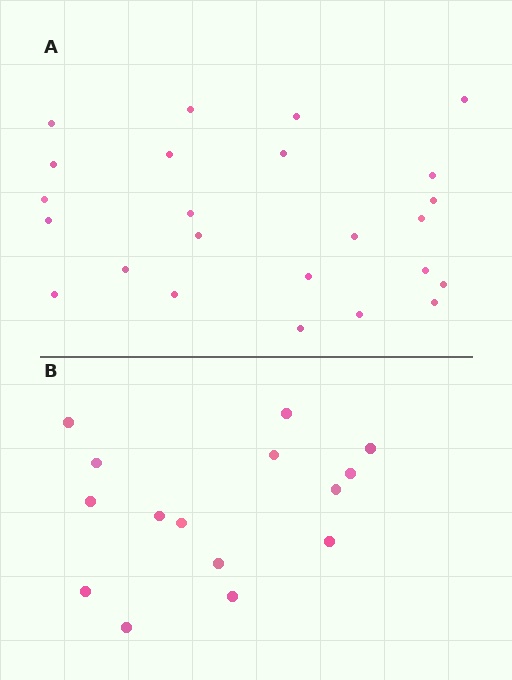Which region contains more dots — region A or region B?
Region A (the top region) has more dots.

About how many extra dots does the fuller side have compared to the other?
Region A has roughly 8 or so more dots than region B.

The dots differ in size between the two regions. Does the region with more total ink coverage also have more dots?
No. Region B has more total ink coverage because its dots are larger, but region A actually contains more individual dots. Total area can be misleading — the number of items is what matters here.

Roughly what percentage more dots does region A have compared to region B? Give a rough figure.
About 60% more.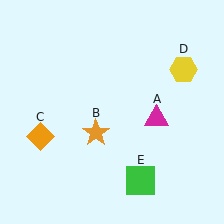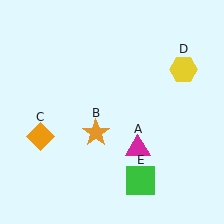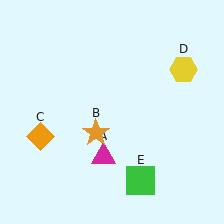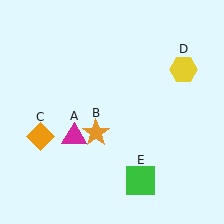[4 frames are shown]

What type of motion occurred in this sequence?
The magenta triangle (object A) rotated clockwise around the center of the scene.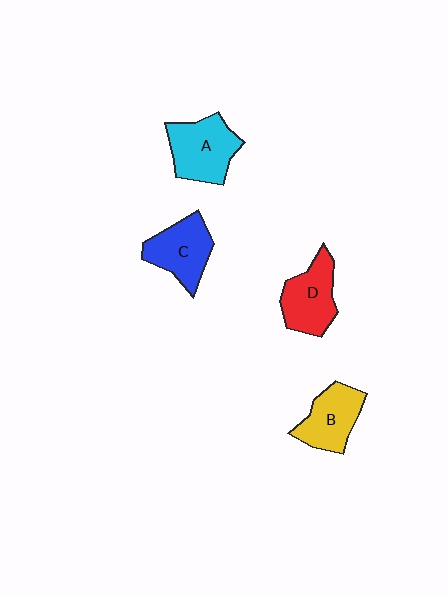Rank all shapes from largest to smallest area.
From largest to smallest: A (cyan), D (red), C (blue), B (yellow).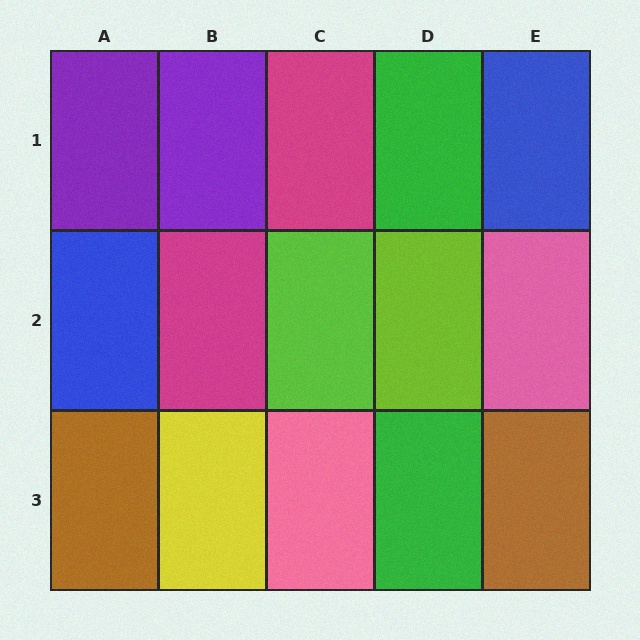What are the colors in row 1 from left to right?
Purple, purple, magenta, green, blue.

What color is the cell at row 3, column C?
Pink.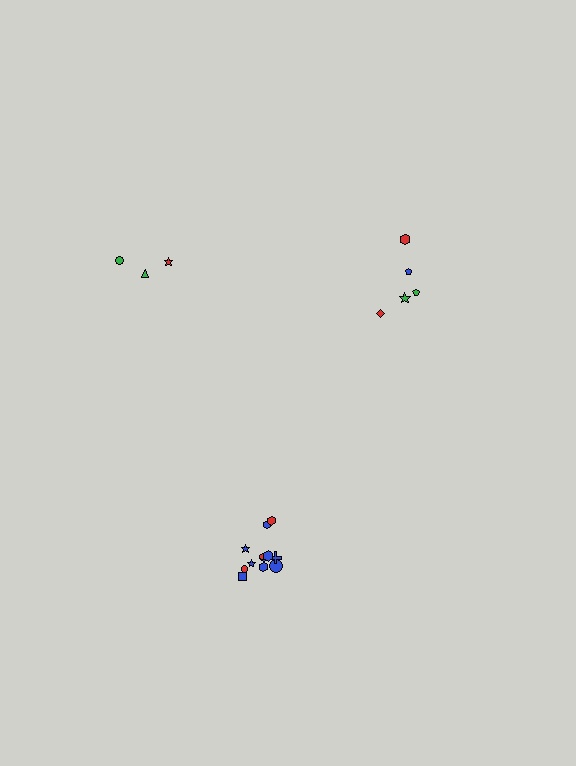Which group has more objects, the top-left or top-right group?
The top-right group.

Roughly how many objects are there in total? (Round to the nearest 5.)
Roughly 20 objects in total.